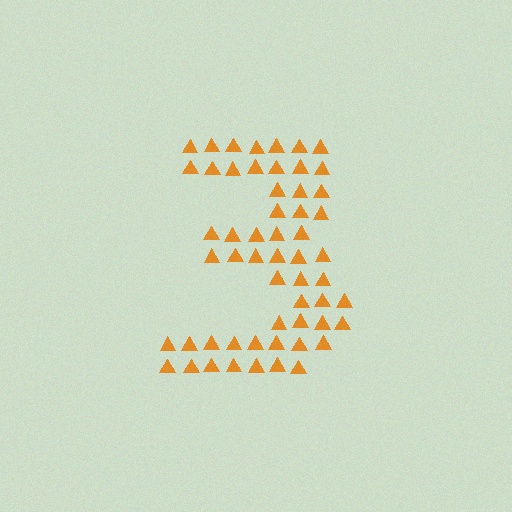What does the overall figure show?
The overall figure shows the digit 3.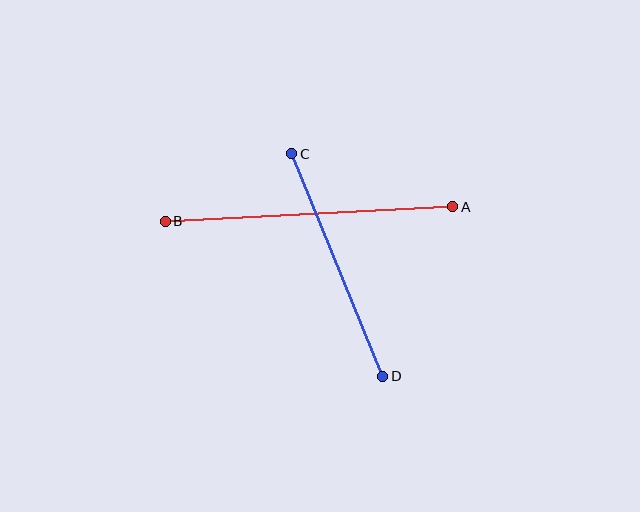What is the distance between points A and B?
The distance is approximately 288 pixels.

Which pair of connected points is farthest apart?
Points A and B are farthest apart.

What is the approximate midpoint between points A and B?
The midpoint is at approximately (309, 214) pixels.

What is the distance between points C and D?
The distance is approximately 240 pixels.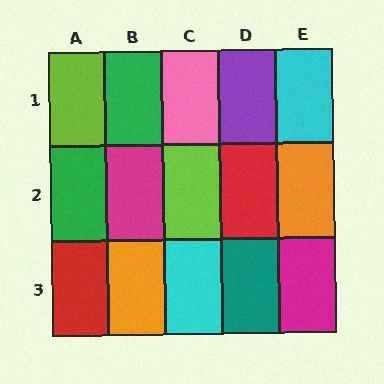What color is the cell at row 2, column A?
Green.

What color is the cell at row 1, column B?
Green.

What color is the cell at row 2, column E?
Orange.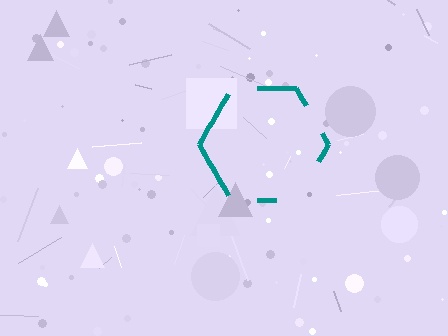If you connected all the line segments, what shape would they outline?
They would outline a hexagon.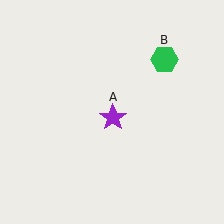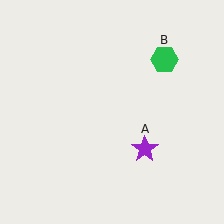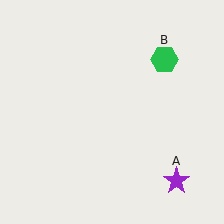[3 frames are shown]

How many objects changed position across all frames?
1 object changed position: purple star (object A).